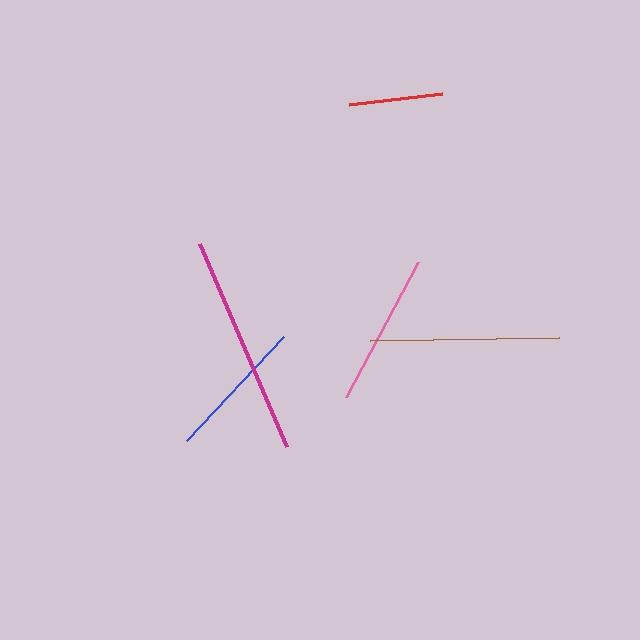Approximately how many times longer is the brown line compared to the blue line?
The brown line is approximately 1.3 times the length of the blue line.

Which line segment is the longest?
The magenta line is the longest at approximately 221 pixels.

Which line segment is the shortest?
The red line is the shortest at approximately 94 pixels.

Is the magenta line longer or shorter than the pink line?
The magenta line is longer than the pink line.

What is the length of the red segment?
The red segment is approximately 94 pixels long.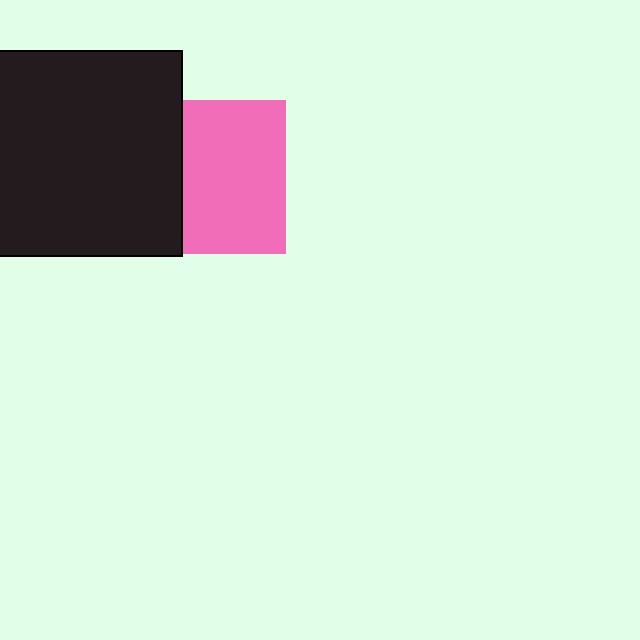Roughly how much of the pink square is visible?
Most of it is visible (roughly 66%).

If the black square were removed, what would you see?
You would see the complete pink square.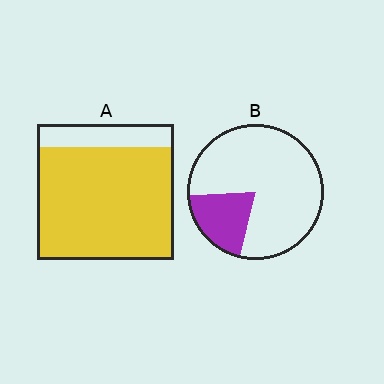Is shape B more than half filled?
No.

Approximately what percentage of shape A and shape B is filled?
A is approximately 85% and B is approximately 20%.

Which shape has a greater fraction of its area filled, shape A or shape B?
Shape A.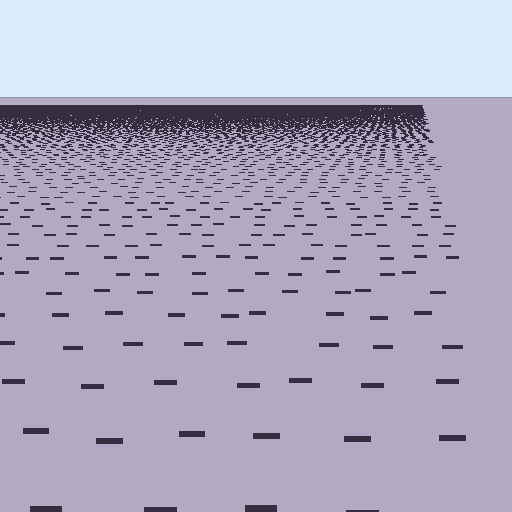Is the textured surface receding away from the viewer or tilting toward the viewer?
The surface is receding away from the viewer. Texture elements get smaller and denser toward the top.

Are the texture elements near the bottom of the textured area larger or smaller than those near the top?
Larger. Near the bottom, elements are closer to the viewer and appear at a bigger on-screen size.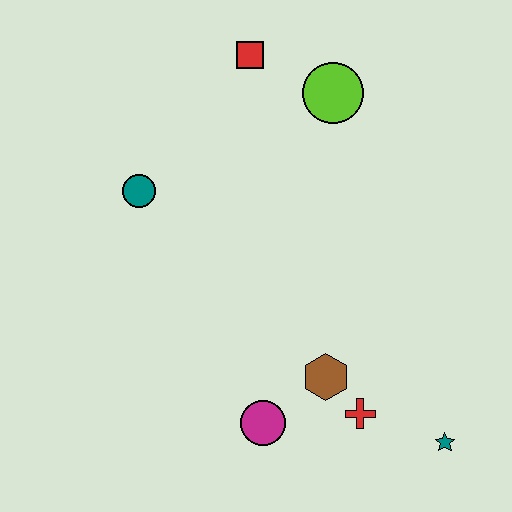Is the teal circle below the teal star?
No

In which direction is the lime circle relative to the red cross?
The lime circle is above the red cross.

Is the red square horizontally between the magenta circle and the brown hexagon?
No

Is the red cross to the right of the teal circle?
Yes